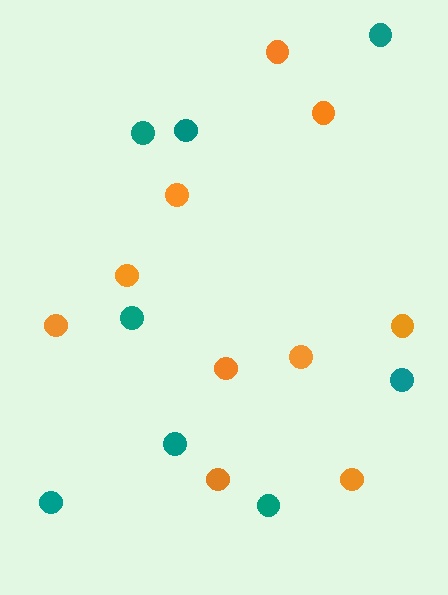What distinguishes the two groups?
There are 2 groups: one group of orange circles (10) and one group of teal circles (8).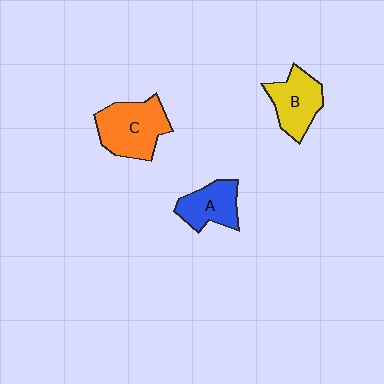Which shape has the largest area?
Shape C (orange).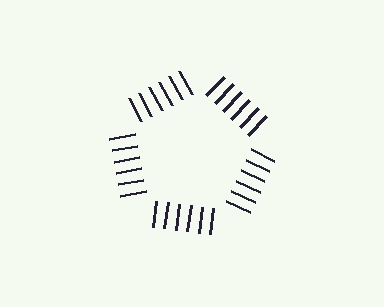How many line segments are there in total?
30 — 6 along each of the 5 edges.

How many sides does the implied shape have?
5 sides — the line-ends trace a pentagon.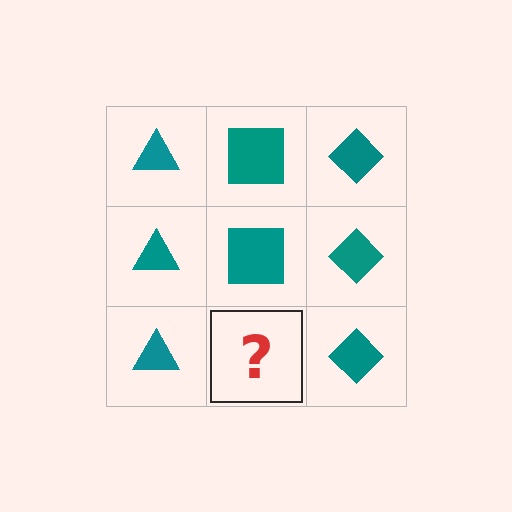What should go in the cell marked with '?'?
The missing cell should contain a teal square.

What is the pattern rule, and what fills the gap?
The rule is that each column has a consistent shape. The gap should be filled with a teal square.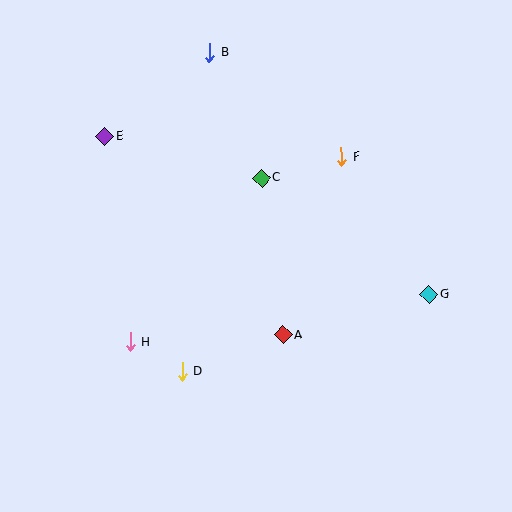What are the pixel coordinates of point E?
Point E is at (105, 136).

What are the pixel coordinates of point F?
Point F is at (342, 157).